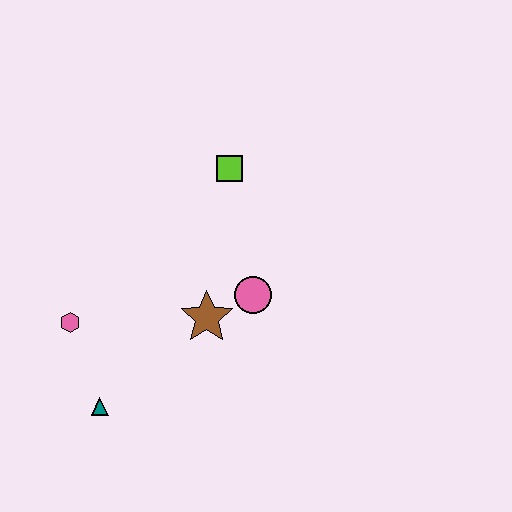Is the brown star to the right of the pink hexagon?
Yes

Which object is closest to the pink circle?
The brown star is closest to the pink circle.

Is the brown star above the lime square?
No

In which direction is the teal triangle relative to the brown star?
The teal triangle is to the left of the brown star.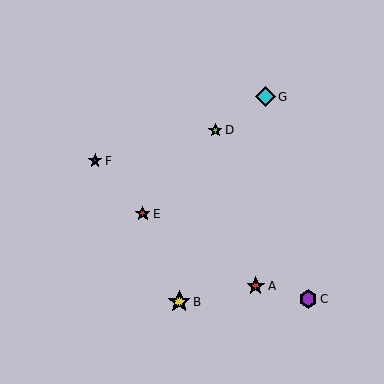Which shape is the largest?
The yellow star (labeled B) is the largest.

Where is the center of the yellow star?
The center of the yellow star is at (179, 302).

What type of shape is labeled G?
Shape G is a cyan diamond.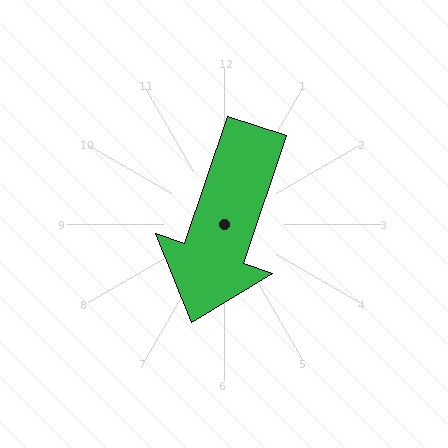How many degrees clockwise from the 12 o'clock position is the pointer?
Approximately 199 degrees.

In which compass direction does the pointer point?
South.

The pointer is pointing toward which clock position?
Roughly 7 o'clock.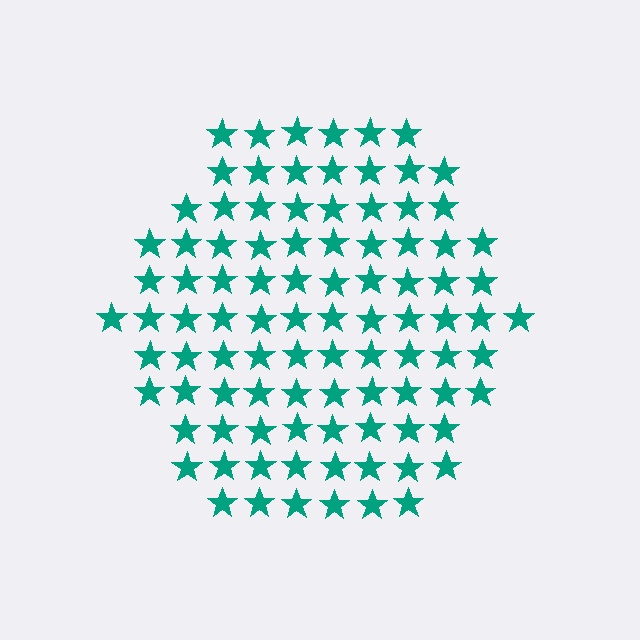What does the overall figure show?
The overall figure shows a hexagon.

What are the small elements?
The small elements are stars.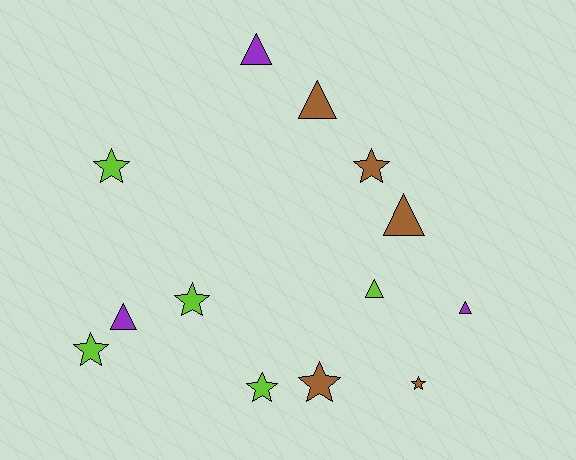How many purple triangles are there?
There are 3 purple triangles.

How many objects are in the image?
There are 13 objects.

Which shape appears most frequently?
Star, with 7 objects.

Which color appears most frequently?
Lime, with 5 objects.